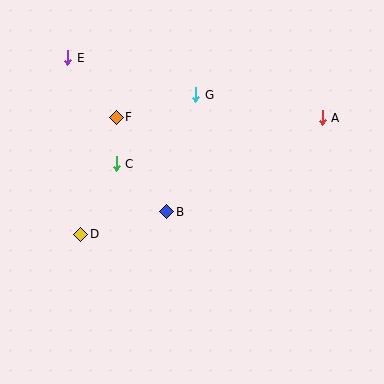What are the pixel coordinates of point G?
Point G is at (196, 95).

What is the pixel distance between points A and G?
The distance between A and G is 129 pixels.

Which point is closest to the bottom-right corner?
Point A is closest to the bottom-right corner.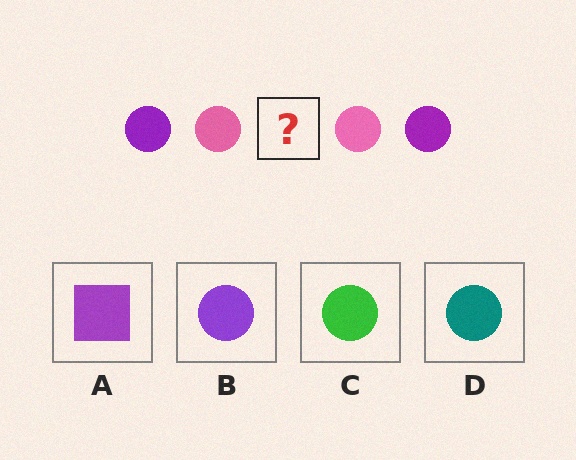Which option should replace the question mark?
Option B.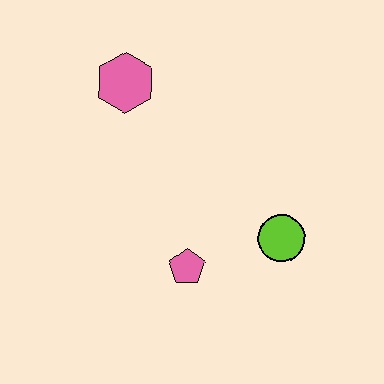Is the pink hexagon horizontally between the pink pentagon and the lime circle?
No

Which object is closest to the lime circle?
The pink pentagon is closest to the lime circle.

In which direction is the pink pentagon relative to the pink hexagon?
The pink pentagon is below the pink hexagon.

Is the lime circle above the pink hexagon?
No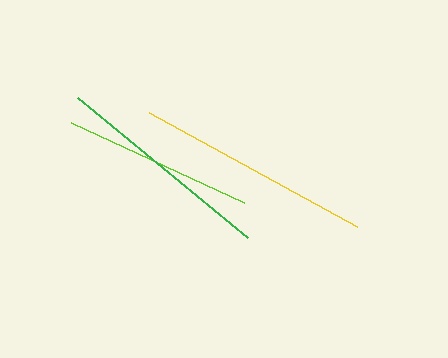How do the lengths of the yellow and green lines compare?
The yellow and green lines are approximately the same length.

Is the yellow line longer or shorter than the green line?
The yellow line is longer than the green line.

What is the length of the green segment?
The green segment is approximately 221 pixels long.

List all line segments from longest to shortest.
From longest to shortest: yellow, green, lime.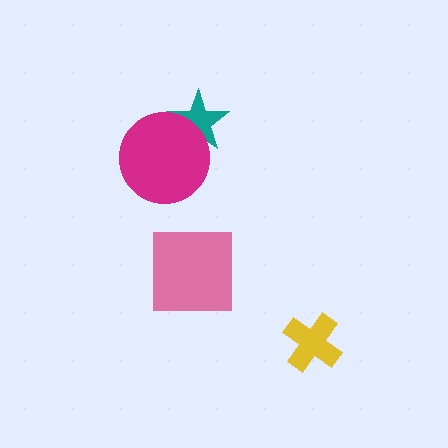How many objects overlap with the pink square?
0 objects overlap with the pink square.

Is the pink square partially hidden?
No, no other shape covers it.